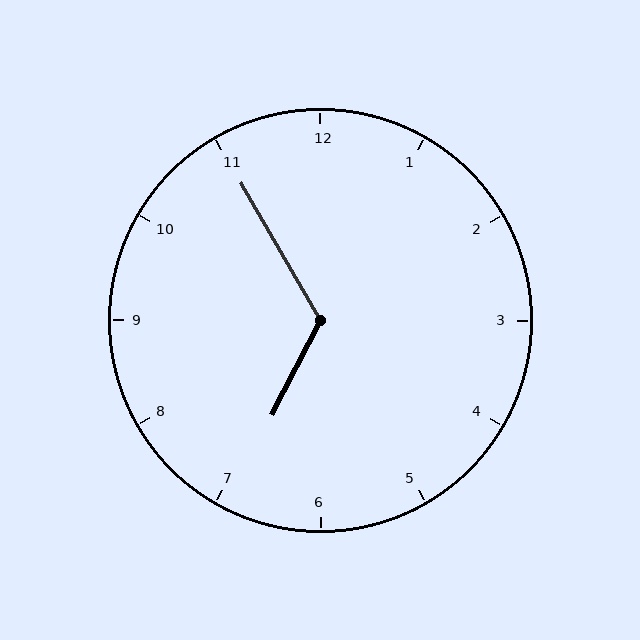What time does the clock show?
6:55.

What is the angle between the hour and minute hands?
Approximately 122 degrees.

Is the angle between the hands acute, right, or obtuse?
It is obtuse.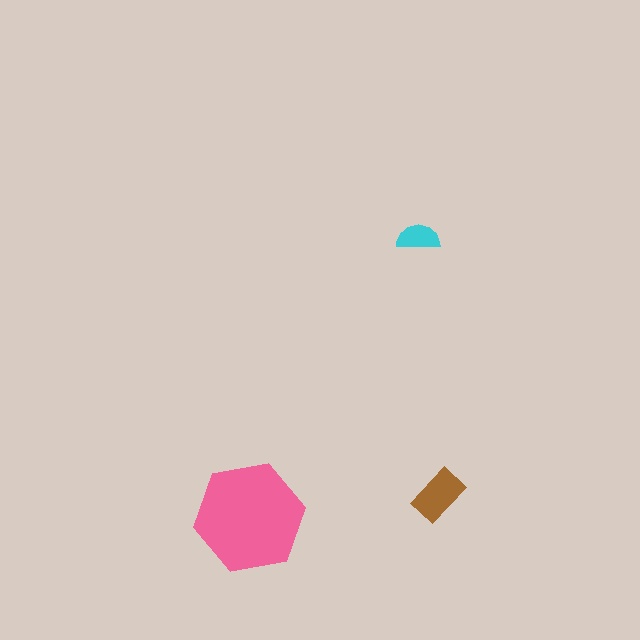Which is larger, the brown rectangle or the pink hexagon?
The pink hexagon.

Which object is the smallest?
The cyan semicircle.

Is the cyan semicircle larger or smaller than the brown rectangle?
Smaller.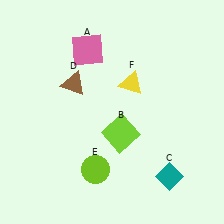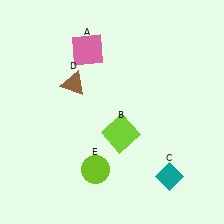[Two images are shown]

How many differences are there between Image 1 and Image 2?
There is 1 difference between the two images.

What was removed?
The yellow triangle (F) was removed in Image 2.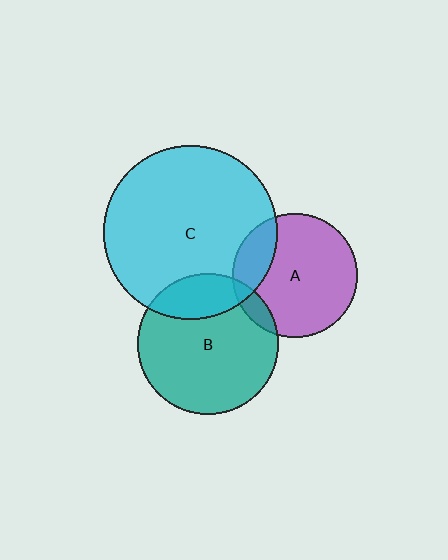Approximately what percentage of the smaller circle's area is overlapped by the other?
Approximately 20%.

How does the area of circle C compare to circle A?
Approximately 1.9 times.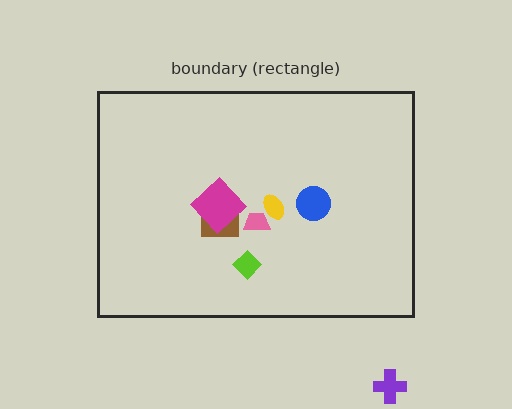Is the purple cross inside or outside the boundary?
Outside.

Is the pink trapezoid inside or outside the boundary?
Inside.